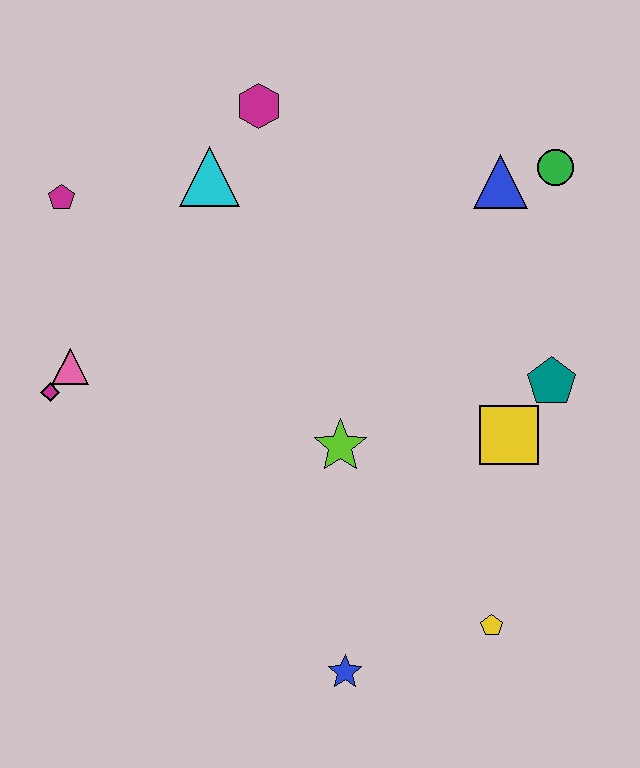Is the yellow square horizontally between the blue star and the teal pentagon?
Yes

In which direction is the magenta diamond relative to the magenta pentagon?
The magenta diamond is below the magenta pentagon.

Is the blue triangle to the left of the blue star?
No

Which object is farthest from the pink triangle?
The green circle is farthest from the pink triangle.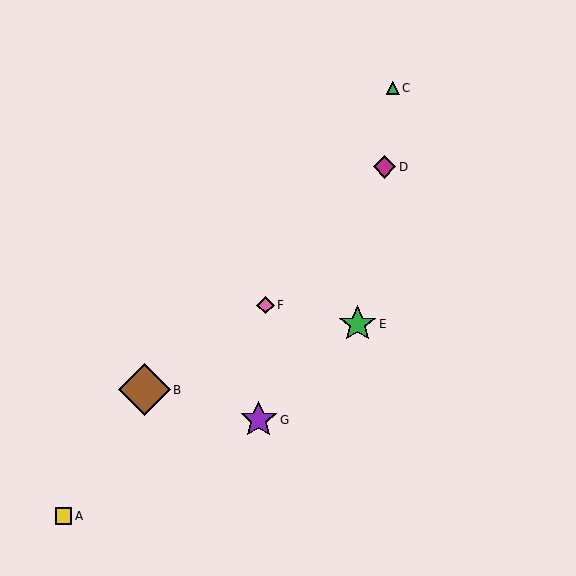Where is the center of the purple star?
The center of the purple star is at (259, 420).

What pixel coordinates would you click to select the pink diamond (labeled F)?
Click at (266, 305) to select the pink diamond F.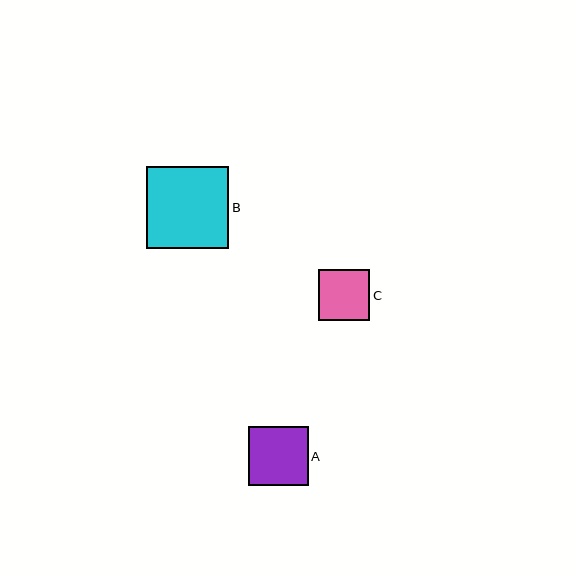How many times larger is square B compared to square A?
Square B is approximately 1.4 times the size of square A.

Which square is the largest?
Square B is the largest with a size of approximately 82 pixels.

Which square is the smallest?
Square C is the smallest with a size of approximately 51 pixels.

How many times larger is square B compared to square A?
Square B is approximately 1.4 times the size of square A.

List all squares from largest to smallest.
From largest to smallest: B, A, C.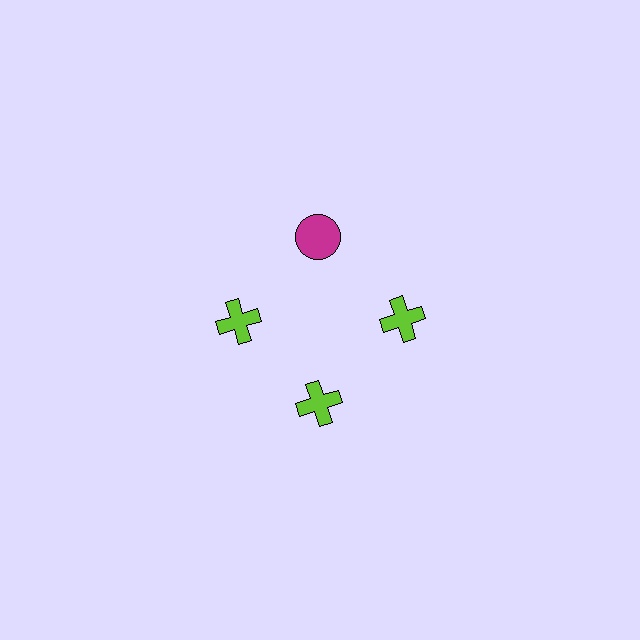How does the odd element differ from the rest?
It differs in both color (magenta instead of lime) and shape (circle instead of cross).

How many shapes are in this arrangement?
There are 4 shapes arranged in a ring pattern.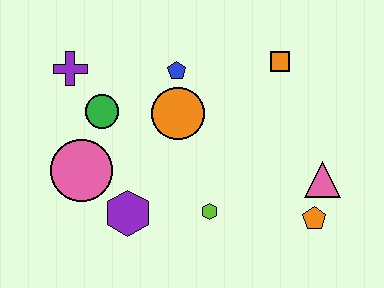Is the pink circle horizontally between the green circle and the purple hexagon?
No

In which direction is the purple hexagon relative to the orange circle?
The purple hexagon is below the orange circle.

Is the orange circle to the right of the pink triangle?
No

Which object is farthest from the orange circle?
The orange pentagon is farthest from the orange circle.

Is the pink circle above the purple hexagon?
Yes